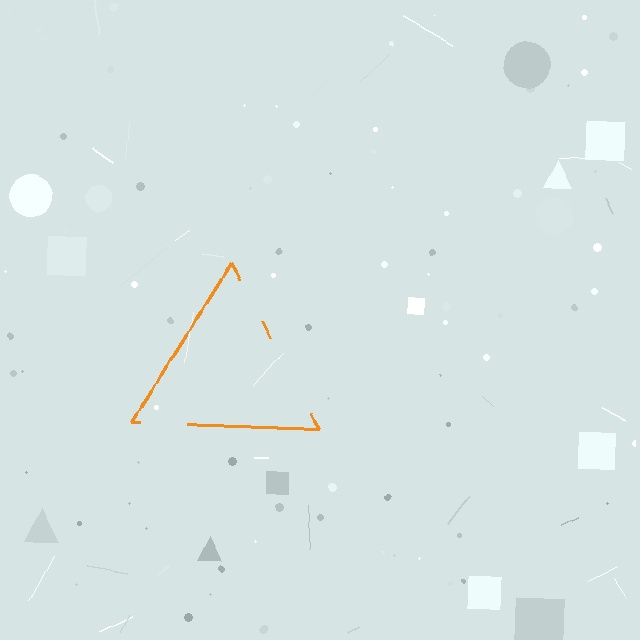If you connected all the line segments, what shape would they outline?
They would outline a triangle.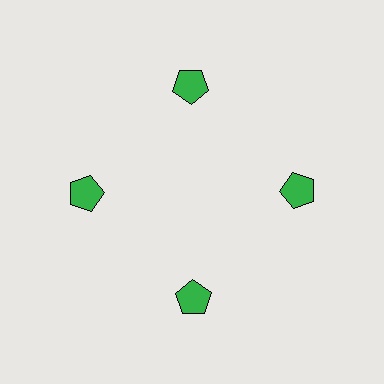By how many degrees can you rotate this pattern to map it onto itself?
The pattern maps onto itself every 90 degrees of rotation.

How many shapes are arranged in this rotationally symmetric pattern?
There are 4 shapes, arranged in 4 groups of 1.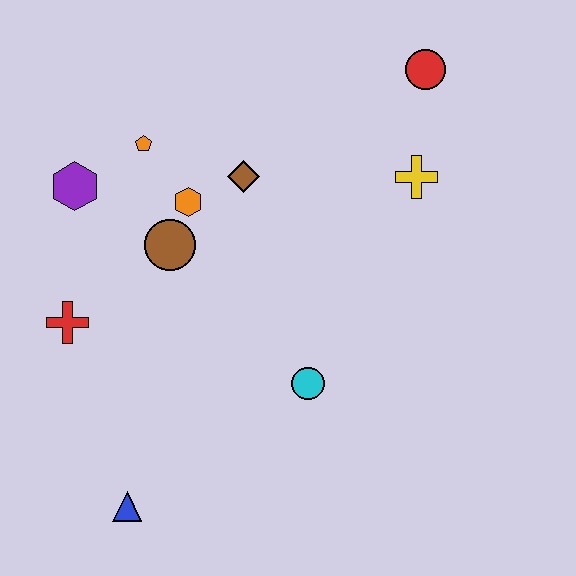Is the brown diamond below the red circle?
Yes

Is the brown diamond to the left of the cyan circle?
Yes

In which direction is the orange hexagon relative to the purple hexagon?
The orange hexagon is to the right of the purple hexagon.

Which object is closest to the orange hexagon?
The brown circle is closest to the orange hexagon.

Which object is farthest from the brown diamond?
The blue triangle is farthest from the brown diamond.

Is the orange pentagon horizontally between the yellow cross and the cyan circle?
No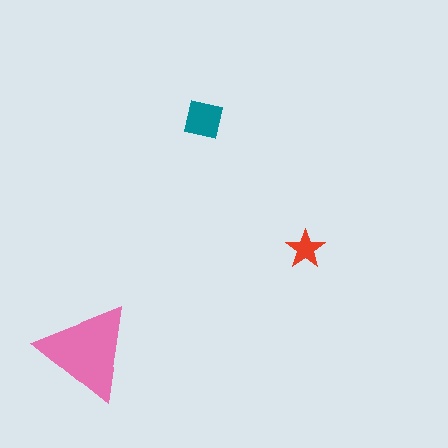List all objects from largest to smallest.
The pink triangle, the teal square, the red star.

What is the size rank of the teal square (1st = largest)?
2nd.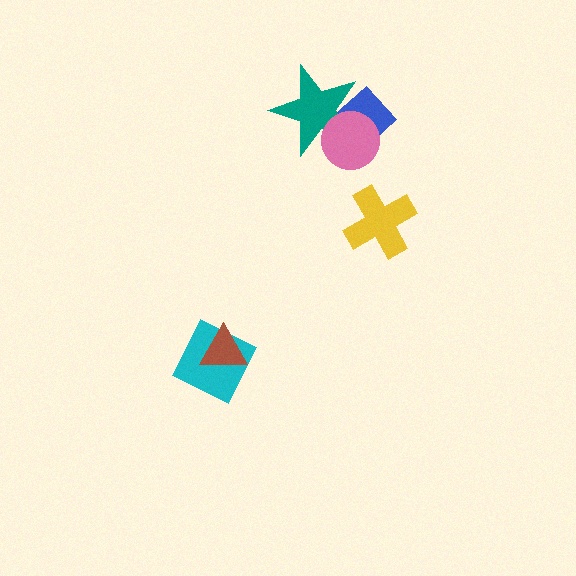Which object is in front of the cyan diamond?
The brown triangle is in front of the cyan diamond.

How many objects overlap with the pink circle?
2 objects overlap with the pink circle.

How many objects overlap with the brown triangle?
1 object overlaps with the brown triangle.